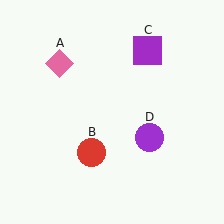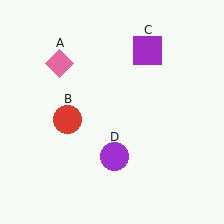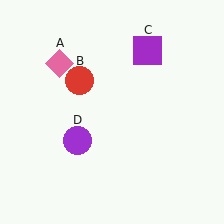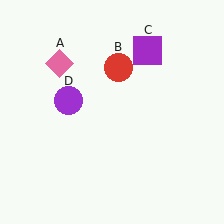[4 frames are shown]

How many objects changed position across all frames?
2 objects changed position: red circle (object B), purple circle (object D).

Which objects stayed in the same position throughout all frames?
Pink diamond (object A) and purple square (object C) remained stationary.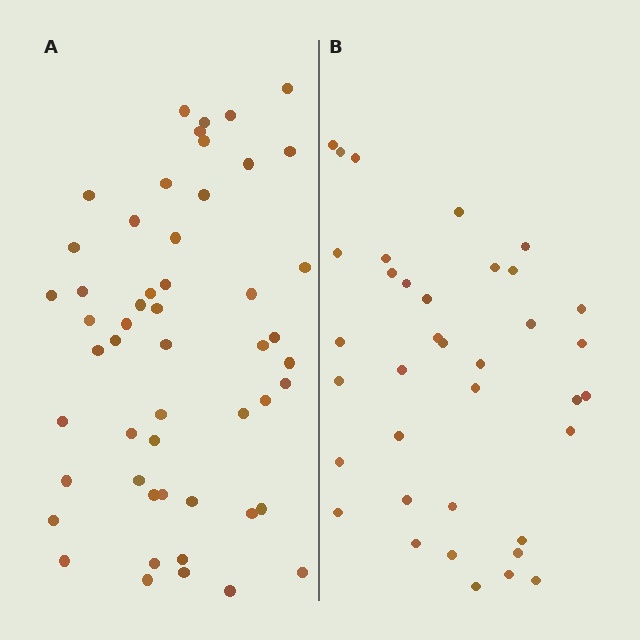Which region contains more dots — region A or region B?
Region A (the left region) has more dots.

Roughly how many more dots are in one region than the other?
Region A has approximately 15 more dots than region B.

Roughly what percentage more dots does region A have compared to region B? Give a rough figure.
About 40% more.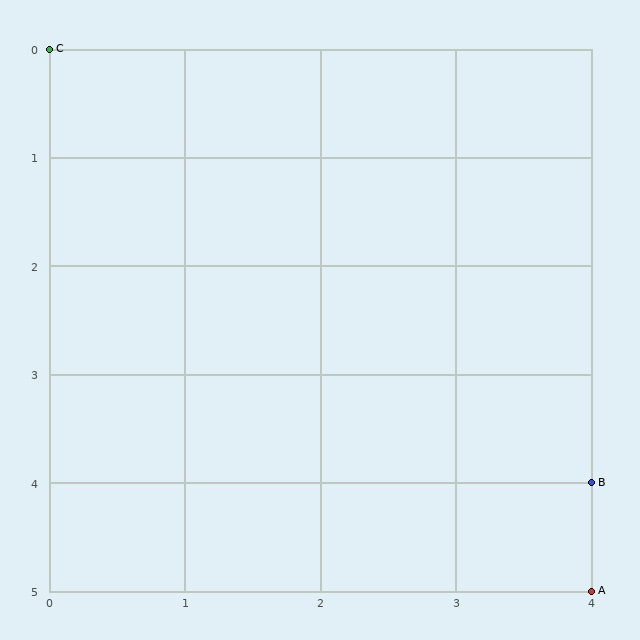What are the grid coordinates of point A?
Point A is at grid coordinates (4, 5).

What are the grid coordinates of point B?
Point B is at grid coordinates (4, 4).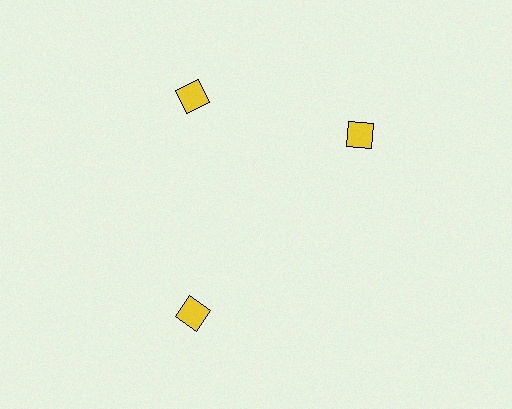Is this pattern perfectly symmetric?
No. The 3 yellow squares are arranged in a ring, but one element near the 3 o'clock position is rotated out of alignment along the ring, breaking the 3-fold rotational symmetry.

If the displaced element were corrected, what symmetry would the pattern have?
It would have 3-fold rotational symmetry — the pattern would map onto itself every 120 degrees.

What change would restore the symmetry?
The symmetry would be restored by rotating it back into even spacing with its neighbors so that all 3 squares sit at equal angles and equal distance from the center.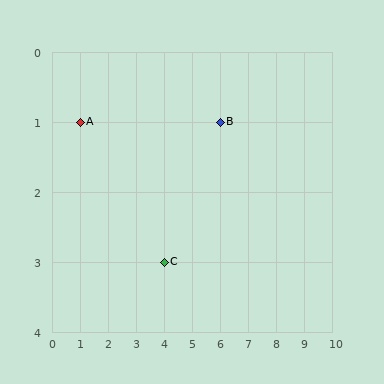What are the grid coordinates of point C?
Point C is at grid coordinates (4, 3).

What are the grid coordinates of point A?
Point A is at grid coordinates (1, 1).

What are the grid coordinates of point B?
Point B is at grid coordinates (6, 1).